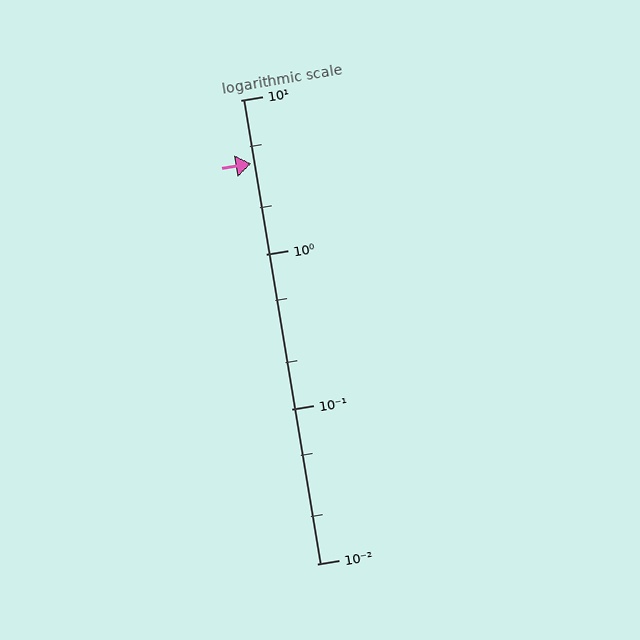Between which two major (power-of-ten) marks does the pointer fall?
The pointer is between 1 and 10.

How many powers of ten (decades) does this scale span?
The scale spans 3 decades, from 0.01 to 10.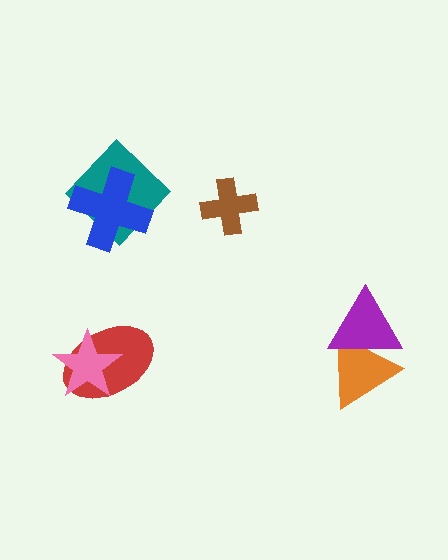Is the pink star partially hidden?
No, no other shape covers it.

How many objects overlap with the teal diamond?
1 object overlaps with the teal diamond.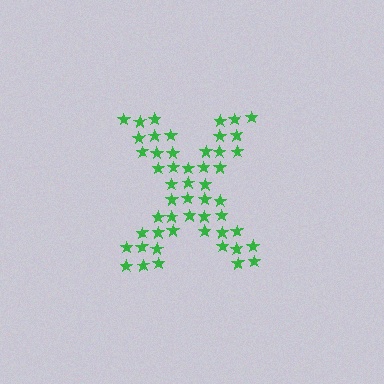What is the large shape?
The large shape is the letter X.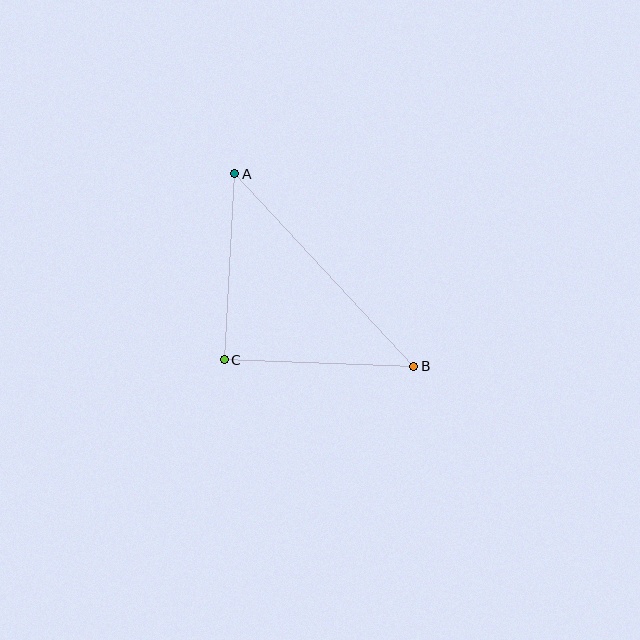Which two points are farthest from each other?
Points A and B are farthest from each other.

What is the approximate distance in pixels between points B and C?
The distance between B and C is approximately 190 pixels.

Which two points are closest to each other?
Points A and C are closest to each other.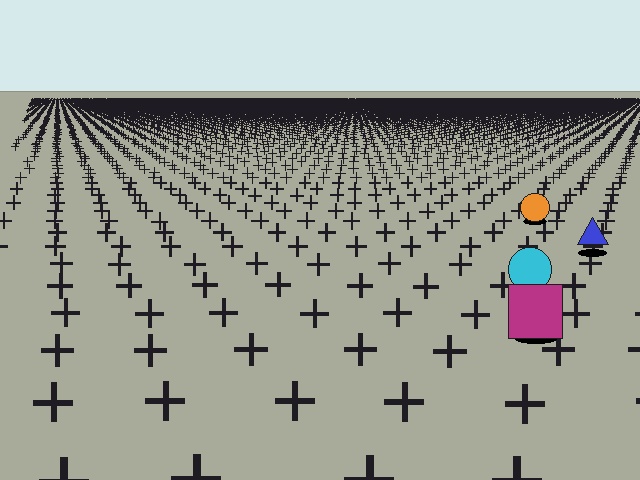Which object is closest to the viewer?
The magenta square is closest. The texture marks near it are larger and more spread out.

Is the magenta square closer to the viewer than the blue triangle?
Yes. The magenta square is closer — you can tell from the texture gradient: the ground texture is coarser near it.